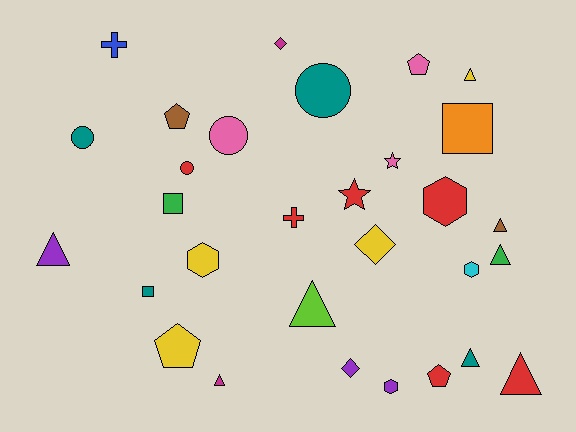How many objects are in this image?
There are 30 objects.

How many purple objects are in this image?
There are 3 purple objects.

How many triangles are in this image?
There are 8 triangles.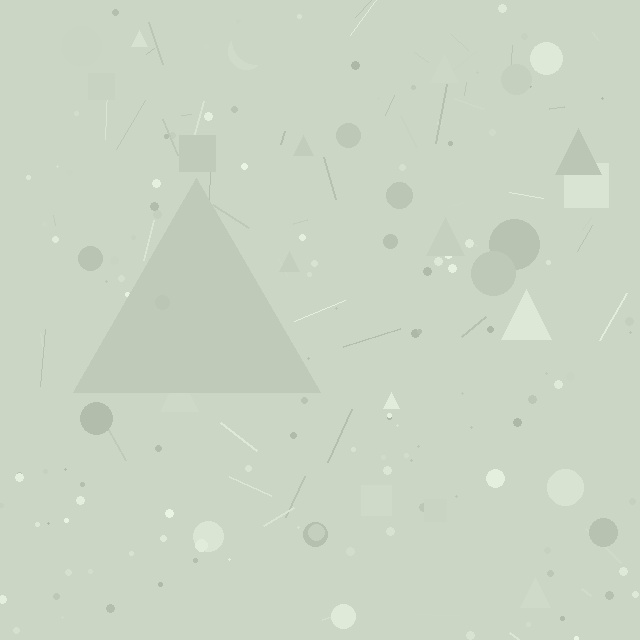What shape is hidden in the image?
A triangle is hidden in the image.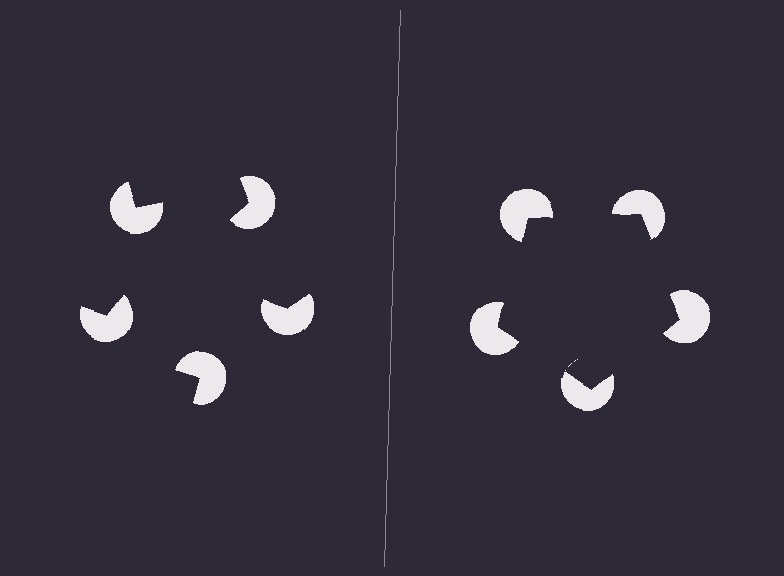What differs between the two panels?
The pac-man discs are positioned identically on both sides; only the wedge orientations differ. On the right they align to a pentagon; on the left they are misaligned.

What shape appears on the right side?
An illusory pentagon.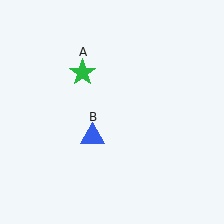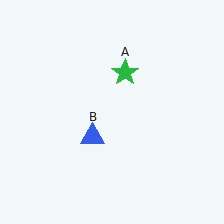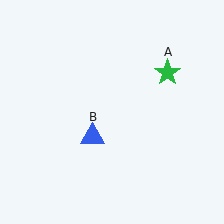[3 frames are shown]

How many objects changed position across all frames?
1 object changed position: green star (object A).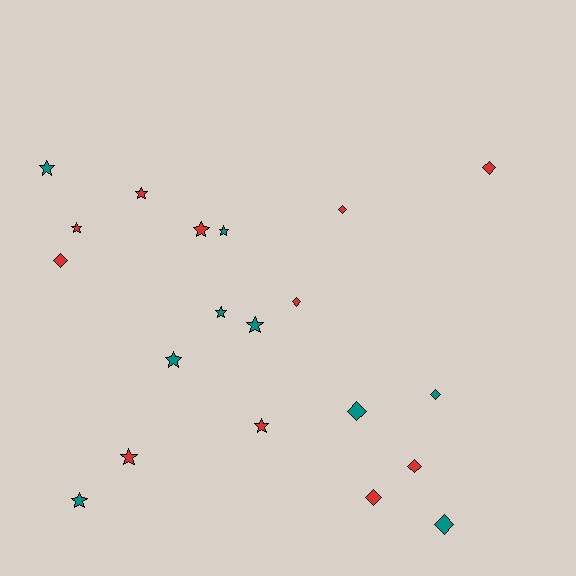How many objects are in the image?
There are 20 objects.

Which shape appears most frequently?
Star, with 11 objects.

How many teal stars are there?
There are 6 teal stars.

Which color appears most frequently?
Red, with 11 objects.